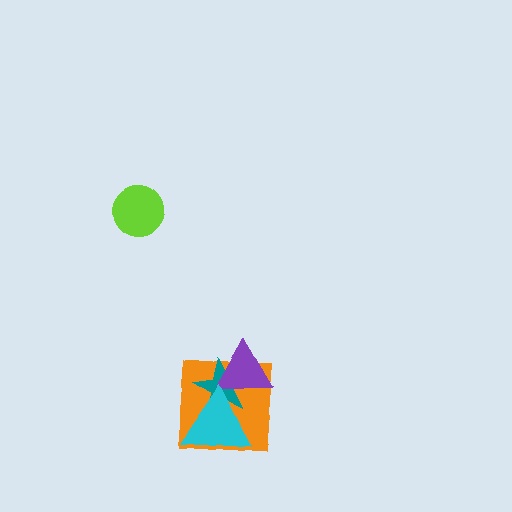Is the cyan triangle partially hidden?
No, no other shape covers it.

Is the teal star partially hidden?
Yes, it is partially covered by another shape.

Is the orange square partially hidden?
Yes, it is partially covered by another shape.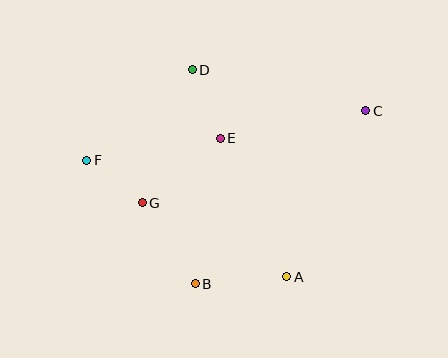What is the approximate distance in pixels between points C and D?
The distance between C and D is approximately 178 pixels.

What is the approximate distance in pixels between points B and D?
The distance between B and D is approximately 214 pixels.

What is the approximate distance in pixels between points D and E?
The distance between D and E is approximately 74 pixels.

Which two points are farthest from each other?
Points C and F are farthest from each other.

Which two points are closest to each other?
Points F and G are closest to each other.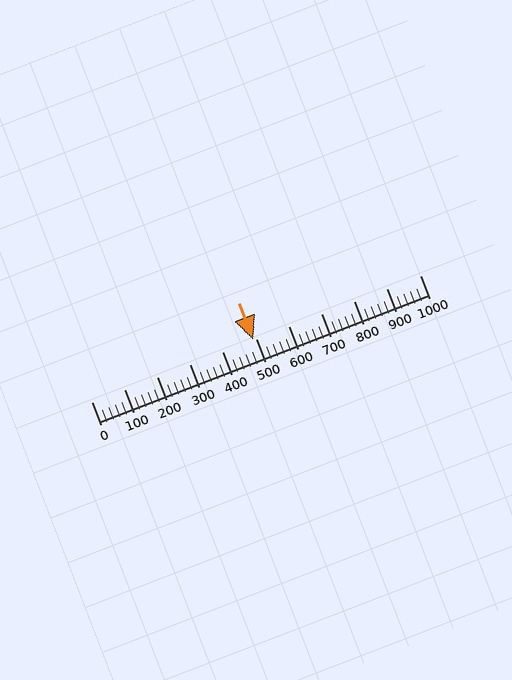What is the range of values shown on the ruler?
The ruler shows values from 0 to 1000.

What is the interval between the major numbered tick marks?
The major tick marks are spaced 100 units apart.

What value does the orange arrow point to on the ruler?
The orange arrow points to approximately 492.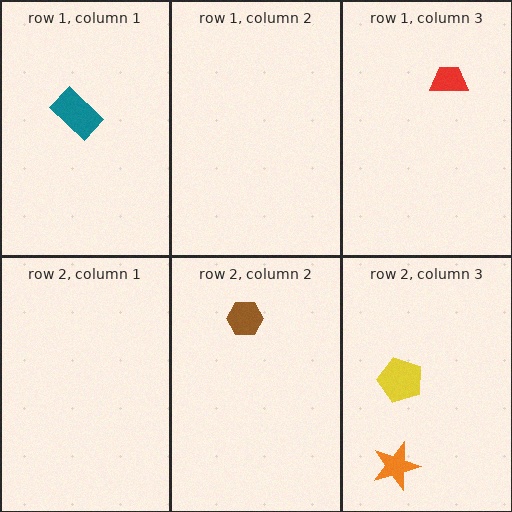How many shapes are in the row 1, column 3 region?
1.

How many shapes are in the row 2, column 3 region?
2.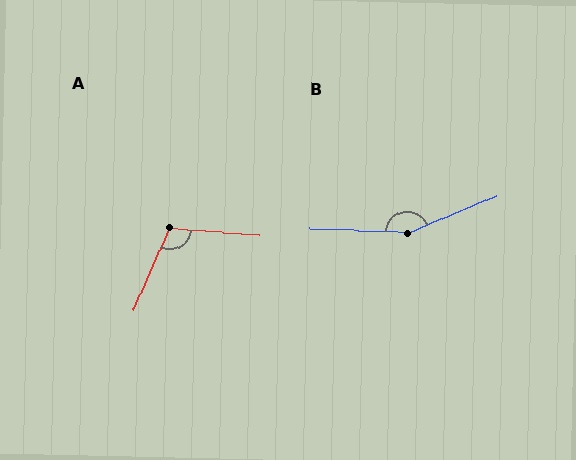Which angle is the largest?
B, at approximately 155 degrees.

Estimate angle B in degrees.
Approximately 155 degrees.